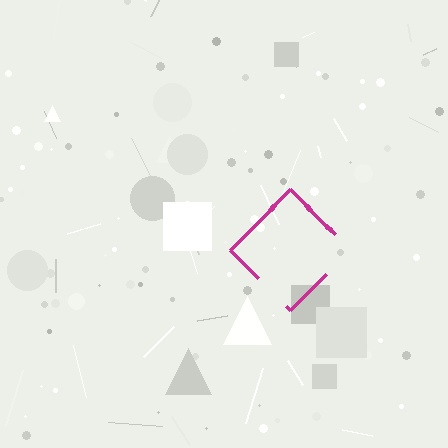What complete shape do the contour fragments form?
The contour fragments form a diamond.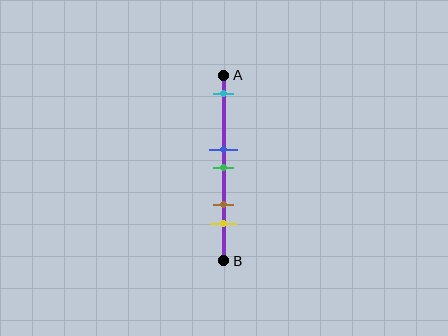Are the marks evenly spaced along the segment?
No, the marks are not evenly spaced.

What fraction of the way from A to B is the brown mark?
The brown mark is approximately 70% (0.7) of the way from A to B.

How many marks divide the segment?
There are 5 marks dividing the segment.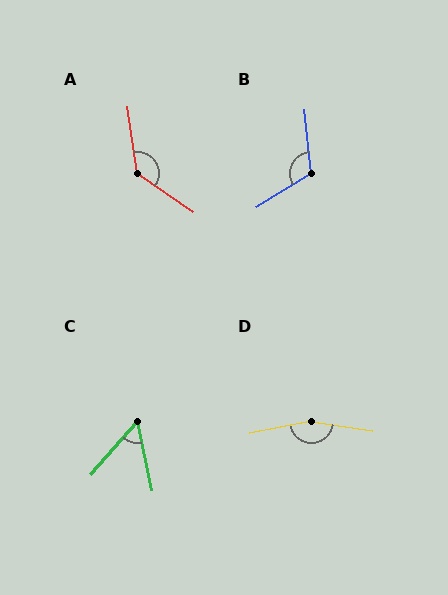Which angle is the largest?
D, at approximately 161 degrees.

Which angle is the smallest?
C, at approximately 53 degrees.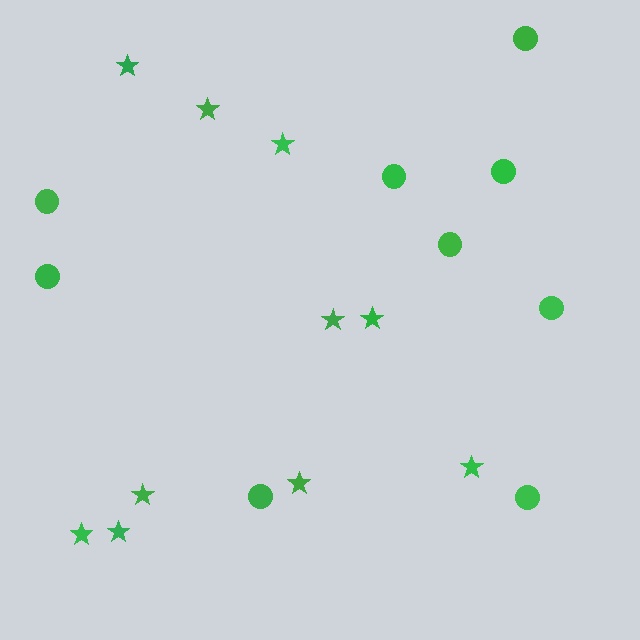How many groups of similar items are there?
There are 2 groups: one group of stars (10) and one group of circles (9).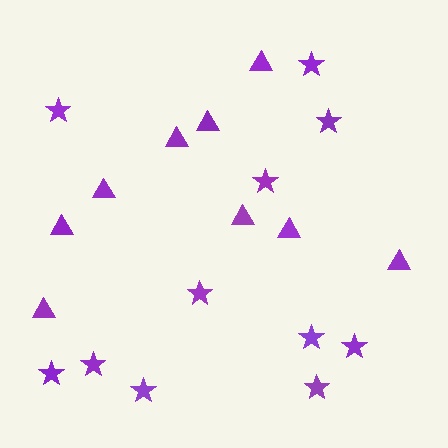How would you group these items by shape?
There are 2 groups: one group of triangles (9) and one group of stars (11).